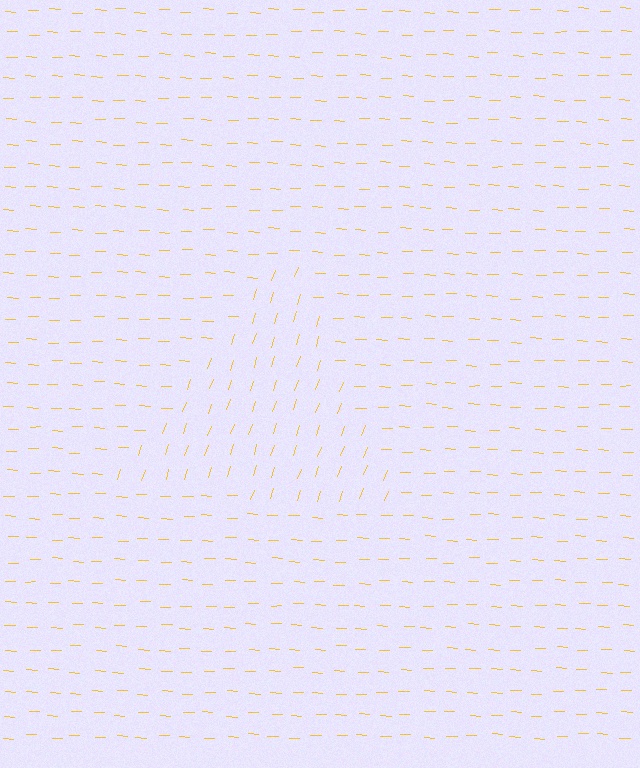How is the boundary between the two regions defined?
The boundary is defined purely by a change in line orientation (approximately 74 degrees difference). All lines are the same color and thickness.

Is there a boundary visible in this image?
Yes, there is a texture boundary formed by a change in line orientation.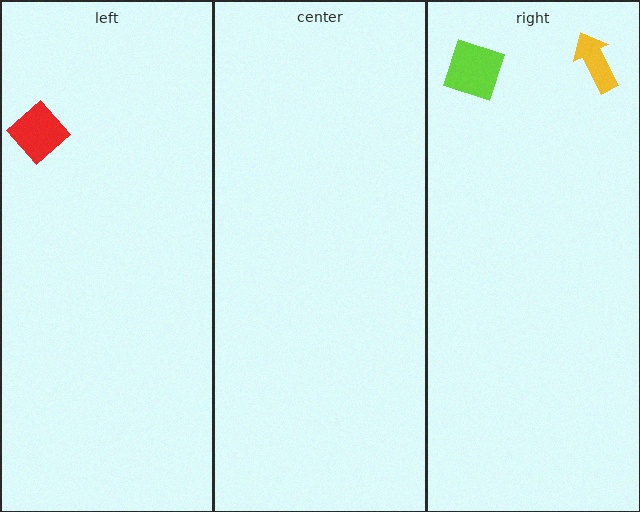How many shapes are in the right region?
2.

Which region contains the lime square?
The right region.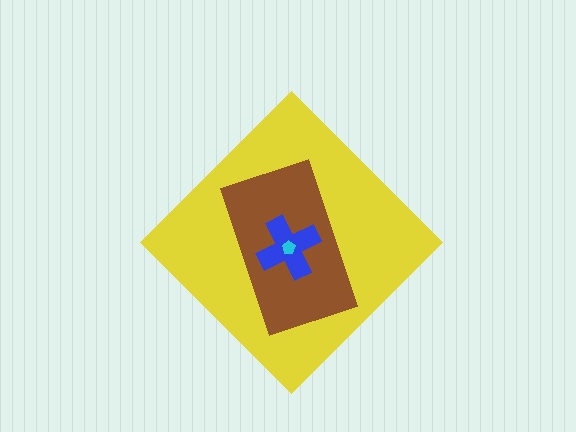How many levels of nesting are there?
4.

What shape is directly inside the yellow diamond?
The brown rectangle.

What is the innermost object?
The cyan pentagon.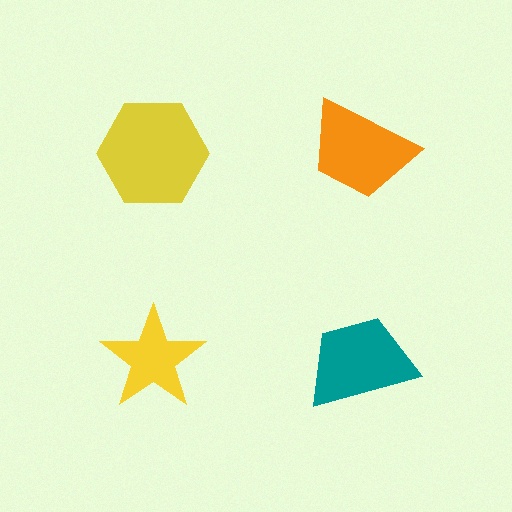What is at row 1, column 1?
A yellow hexagon.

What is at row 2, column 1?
A yellow star.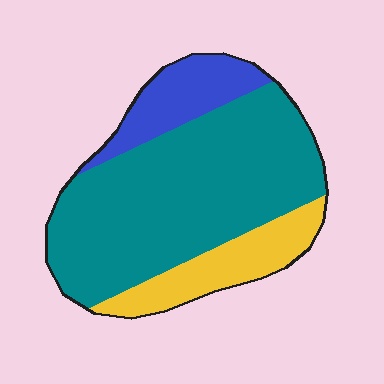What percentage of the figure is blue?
Blue takes up about one sixth (1/6) of the figure.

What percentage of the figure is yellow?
Yellow covers 18% of the figure.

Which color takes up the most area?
Teal, at roughly 65%.